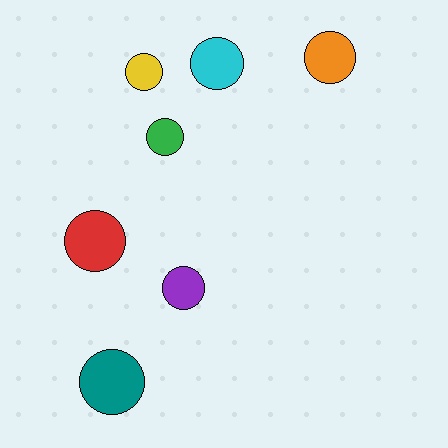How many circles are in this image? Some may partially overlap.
There are 7 circles.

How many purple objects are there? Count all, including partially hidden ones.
There is 1 purple object.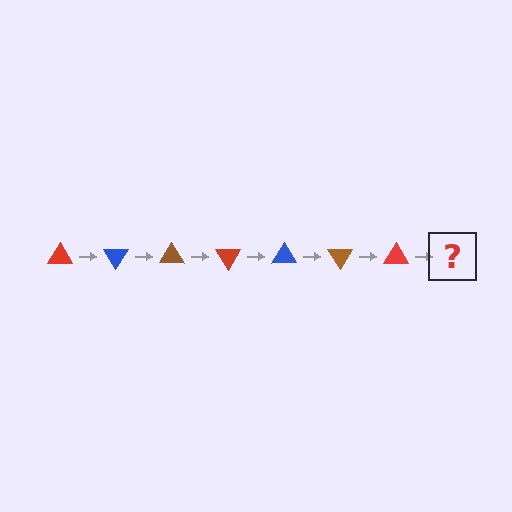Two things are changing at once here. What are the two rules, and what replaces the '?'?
The two rules are that it rotates 60 degrees each step and the color cycles through red, blue, and brown. The '?' should be a blue triangle, rotated 420 degrees from the start.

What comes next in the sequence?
The next element should be a blue triangle, rotated 420 degrees from the start.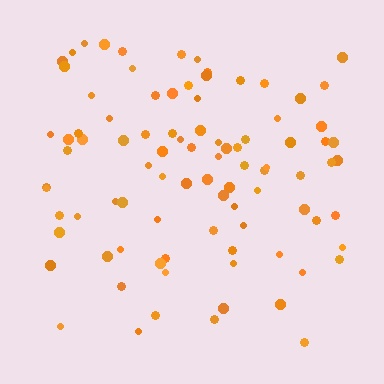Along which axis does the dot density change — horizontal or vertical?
Vertical.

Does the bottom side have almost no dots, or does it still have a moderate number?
Still a moderate number, just noticeably fewer than the top.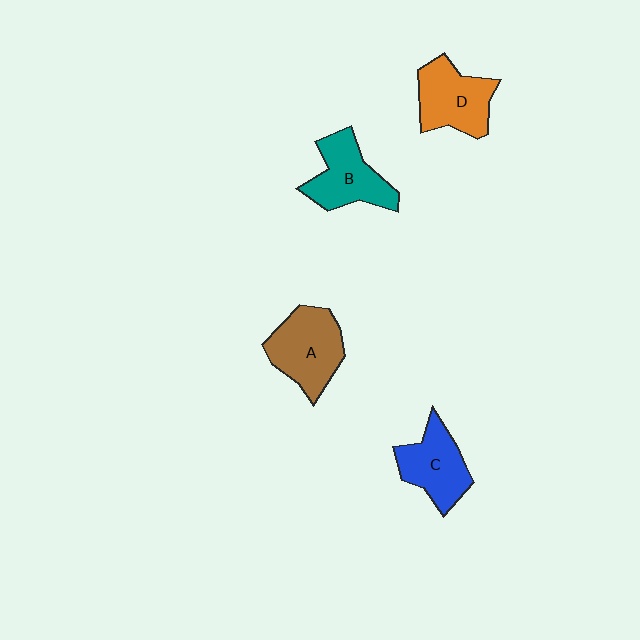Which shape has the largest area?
Shape A (brown).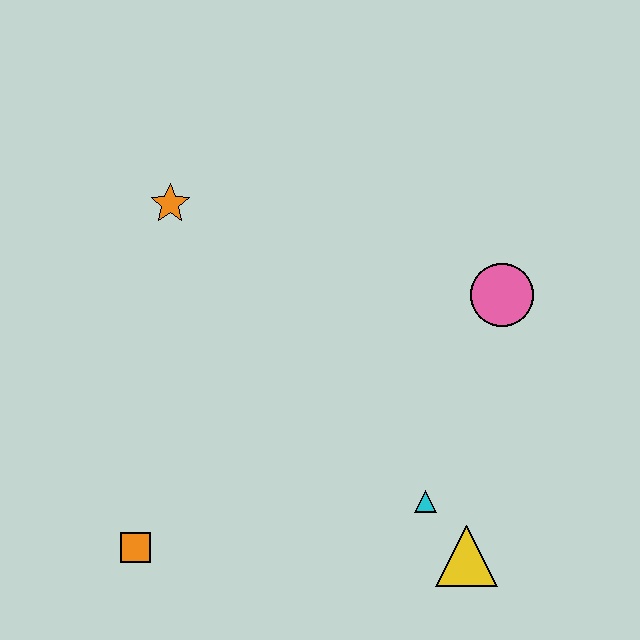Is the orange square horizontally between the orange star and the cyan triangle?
No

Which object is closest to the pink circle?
The cyan triangle is closest to the pink circle.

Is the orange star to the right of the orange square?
Yes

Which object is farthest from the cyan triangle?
The orange star is farthest from the cyan triangle.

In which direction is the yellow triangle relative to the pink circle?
The yellow triangle is below the pink circle.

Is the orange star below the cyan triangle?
No